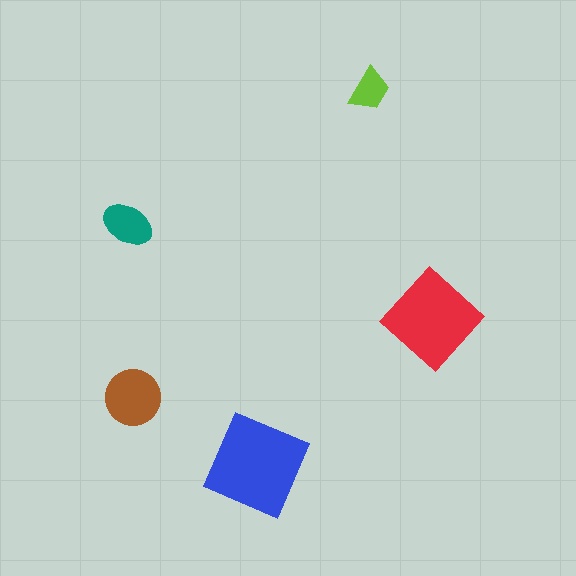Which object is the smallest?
The lime trapezoid.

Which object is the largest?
The blue square.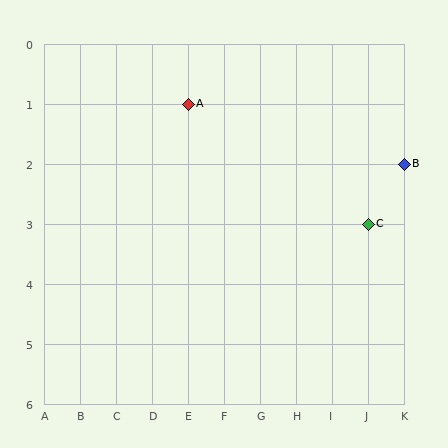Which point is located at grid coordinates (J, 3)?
Point C is at (J, 3).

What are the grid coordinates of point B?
Point B is at grid coordinates (K, 2).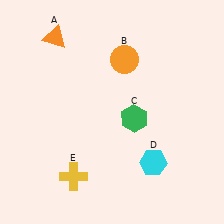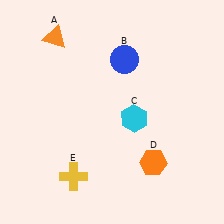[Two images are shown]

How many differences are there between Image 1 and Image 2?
There are 3 differences between the two images.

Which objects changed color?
B changed from orange to blue. C changed from green to cyan. D changed from cyan to orange.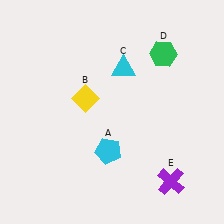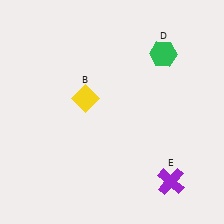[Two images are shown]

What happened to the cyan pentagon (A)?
The cyan pentagon (A) was removed in Image 2. It was in the bottom-left area of Image 1.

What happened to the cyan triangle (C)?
The cyan triangle (C) was removed in Image 2. It was in the top-right area of Image 1.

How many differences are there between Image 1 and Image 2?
There are 2 differences between the two images.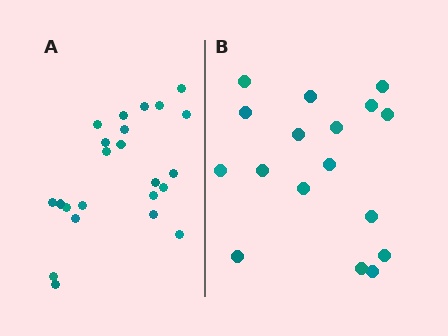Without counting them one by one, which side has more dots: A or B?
Region A (the left region) has more dots.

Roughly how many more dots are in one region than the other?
Region A has about 6 more dots than region B.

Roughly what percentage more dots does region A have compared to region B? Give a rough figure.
About 35% more.